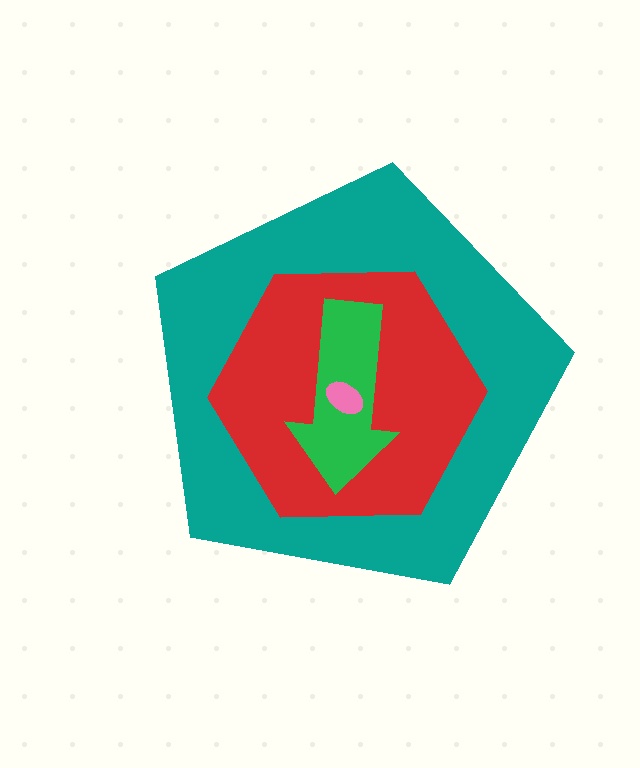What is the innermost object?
The pink ellipse.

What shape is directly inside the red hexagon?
The green arrow.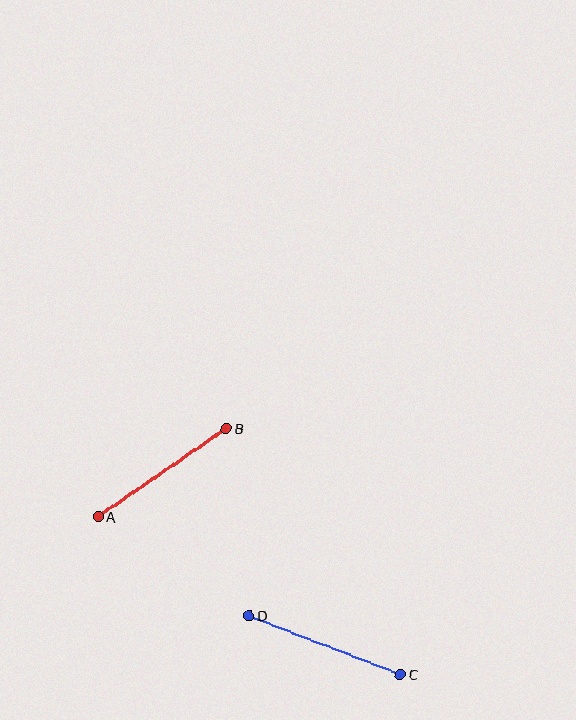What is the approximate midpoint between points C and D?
The midpoint is at approximately (325, 645) pixels.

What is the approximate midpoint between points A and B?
The midpoint is at approximately (162, 472) pixels.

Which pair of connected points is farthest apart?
Points C and D are farthest apart.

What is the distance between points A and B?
The distance is approximately 156 pixels.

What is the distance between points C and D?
The distance is approximately 162 pixels.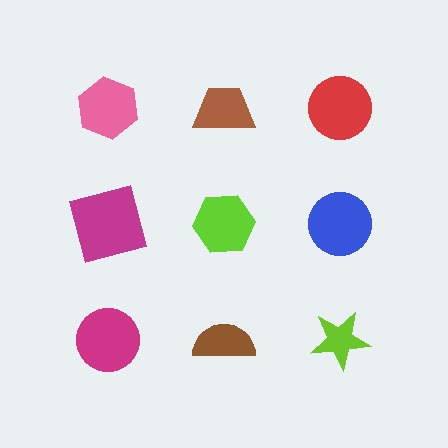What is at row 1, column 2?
A brown trapezoid.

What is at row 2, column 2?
A lime hexagon.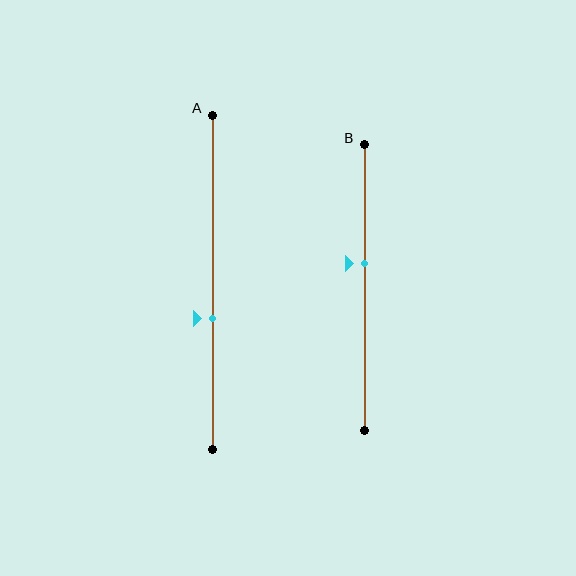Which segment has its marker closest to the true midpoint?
Segment B has its marker closest to the true midpoint.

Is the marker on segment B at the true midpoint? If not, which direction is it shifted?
No, the marker on segment B is shifted upward by about 8% of the segment length.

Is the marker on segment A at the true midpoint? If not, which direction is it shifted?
No, the marker on segment A is shifted downward by about 11% of the segment length.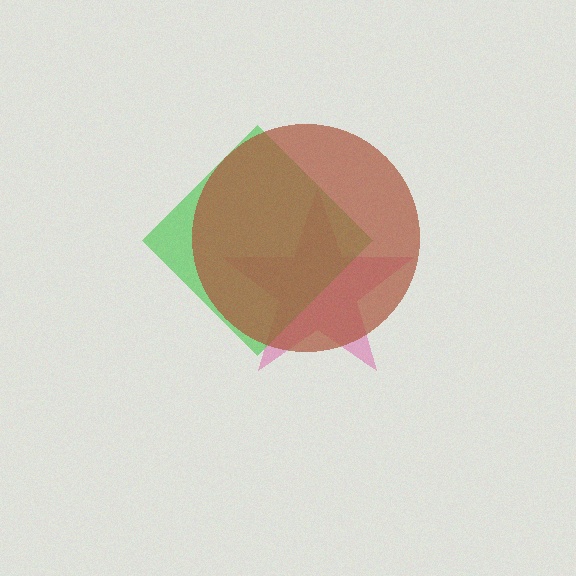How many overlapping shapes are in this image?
There are 3 overlapping shapes in the image.